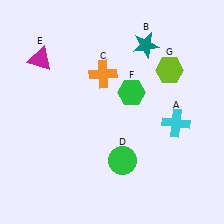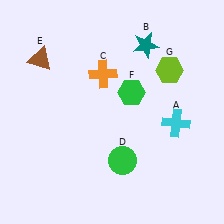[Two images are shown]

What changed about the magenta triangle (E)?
In Image 1, E is magenta. In Image 2, it changed to brown.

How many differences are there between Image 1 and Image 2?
There is 1 difference between the two images.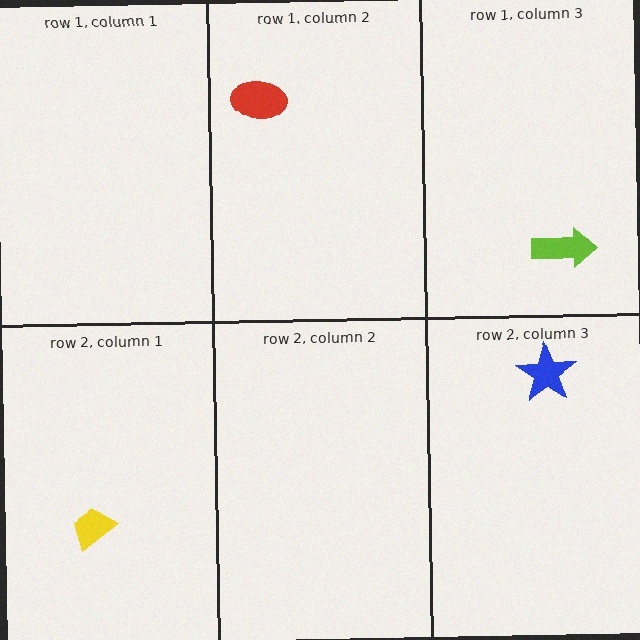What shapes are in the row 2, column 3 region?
The blue star.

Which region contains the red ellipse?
The row 1, column 2 region.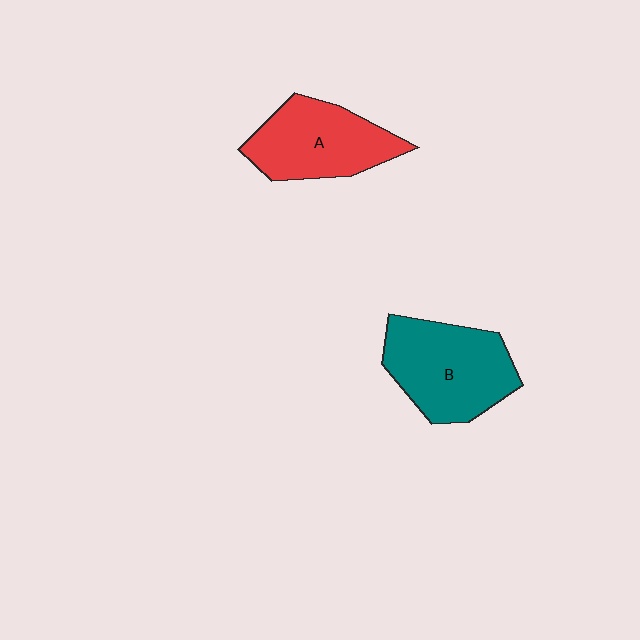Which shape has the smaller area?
Shape A (red).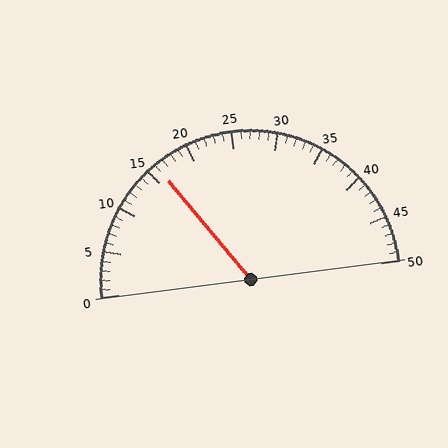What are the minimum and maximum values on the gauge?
The gauge ranges from 0 to 50.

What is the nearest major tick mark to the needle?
The nearest major tick mark is 15.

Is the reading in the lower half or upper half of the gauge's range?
The reading is in the lower half of the range (0 to 50).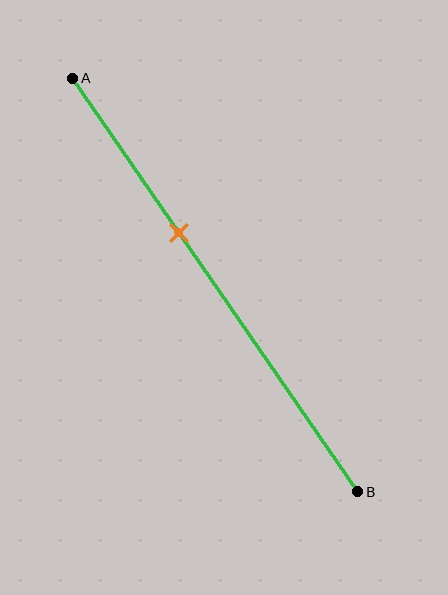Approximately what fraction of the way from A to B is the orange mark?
The orange mark is approximately 35% of the way from A to B.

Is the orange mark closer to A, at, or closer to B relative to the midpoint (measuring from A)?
The orange mark is closer to point A than the midpoint of segment AB.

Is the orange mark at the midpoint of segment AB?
No, the mark is at about 35% from A, not at the 50% midpoint.